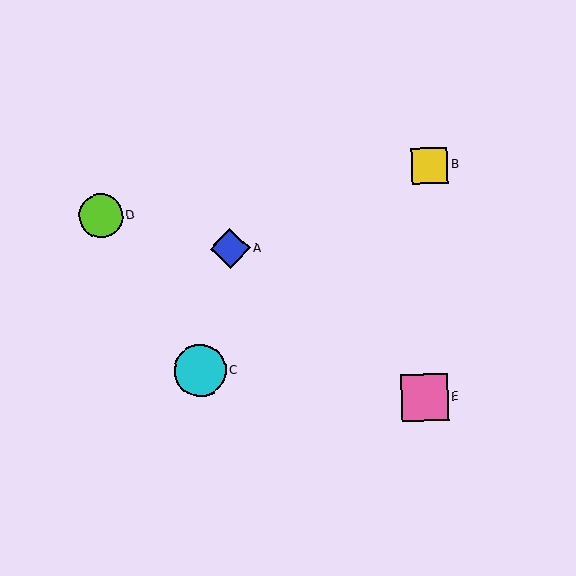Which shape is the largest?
The cyan circle (labeled C) is the largest.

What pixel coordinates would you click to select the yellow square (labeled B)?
Click at (430, 166) to select the yellow square B.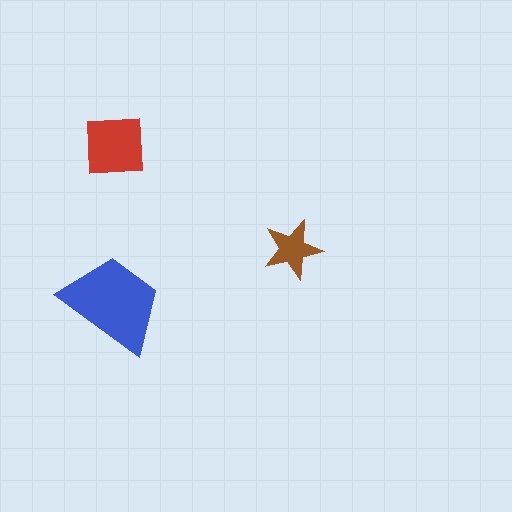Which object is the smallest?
The brown star.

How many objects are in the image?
There are 3 objects in the image.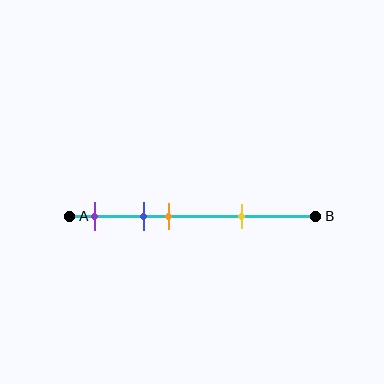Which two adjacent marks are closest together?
The blue and orange marks are the closest adjacent pair.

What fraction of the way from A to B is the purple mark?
The purple mark is approximately 10% (0.1) of the way from A to B.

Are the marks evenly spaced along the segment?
No, the marks are not evenly spaced.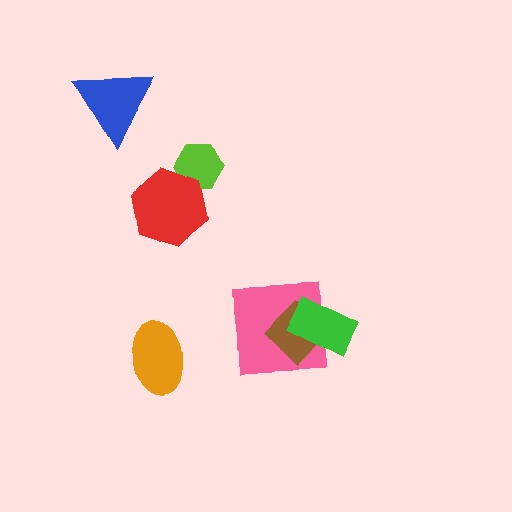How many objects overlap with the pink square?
2 objects overlap with the pink square.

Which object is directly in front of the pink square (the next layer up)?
The brown diamond is directly in front of the pink square.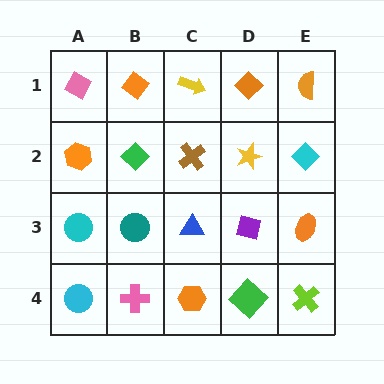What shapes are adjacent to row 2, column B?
An orange diamond (row 1, column B), a teal circle (row 3, column B), an orange hexagon (row 2, column A), a brown cross (row 2, column C).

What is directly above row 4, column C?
A blue triangle.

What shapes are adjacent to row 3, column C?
A brown cross (row 2, column C), an orange hexagon (row 4, column C), a teal circle (row 3, column B), a purple square (row 3, column D).